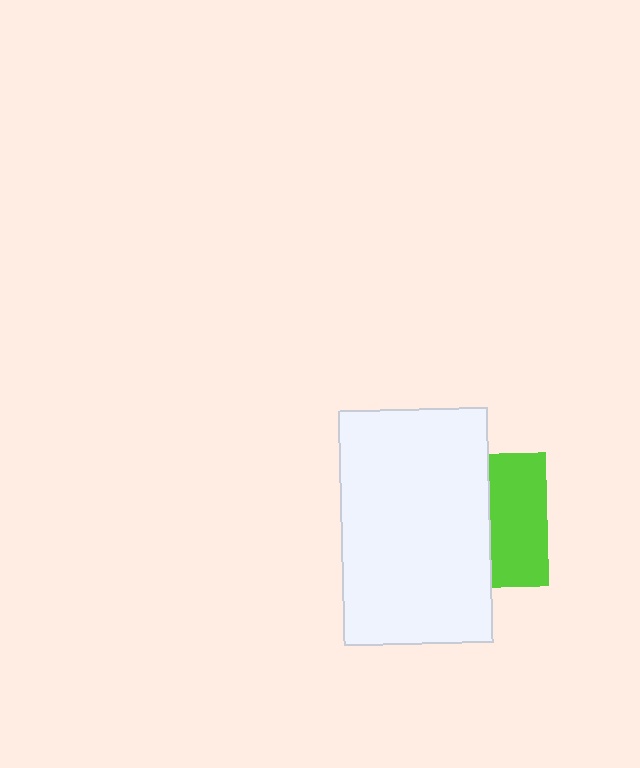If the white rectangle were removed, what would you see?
You would see the complete lime square.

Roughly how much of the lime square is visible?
A small part of it is visible (roughly 42%).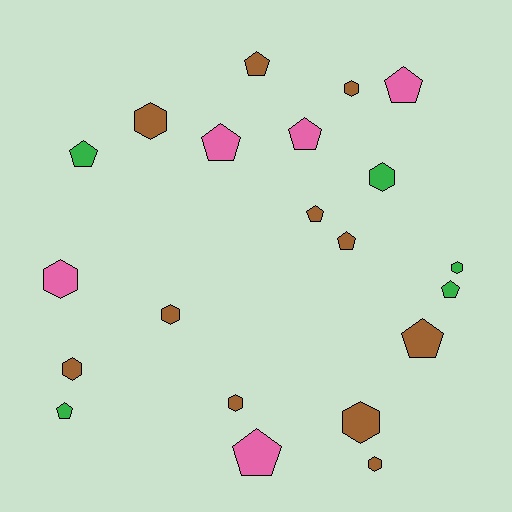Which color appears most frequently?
Brown, with 11 objects.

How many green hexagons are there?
There are 2 green hexagons.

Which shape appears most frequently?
Pentagon, with 11 objects.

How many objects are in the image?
There are 21 objects.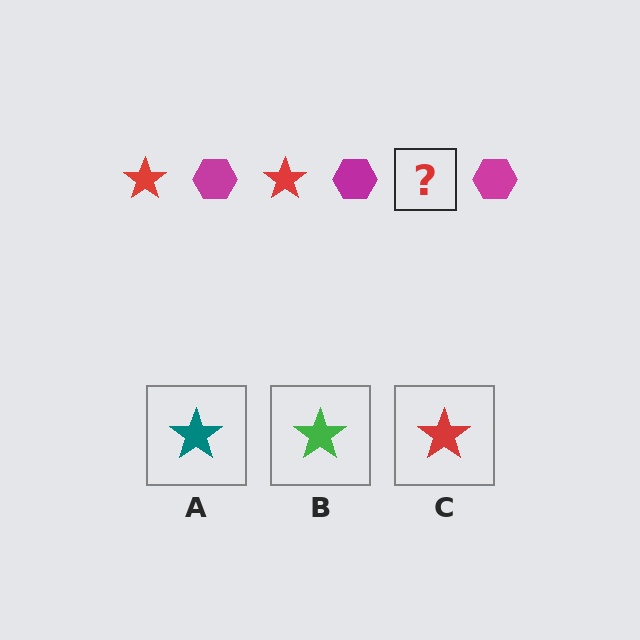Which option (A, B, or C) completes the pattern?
C.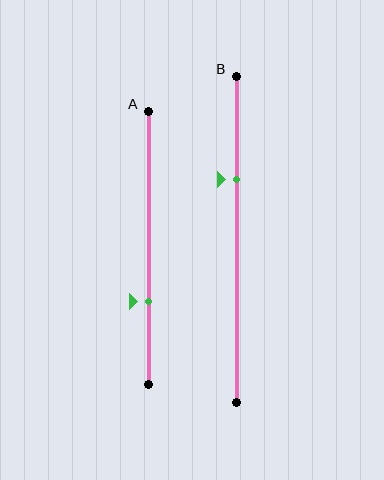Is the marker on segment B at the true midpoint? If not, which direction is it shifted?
No, the marker on segment B is shifted upward by about 18% of the segment length.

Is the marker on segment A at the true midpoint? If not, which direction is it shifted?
No, the marker on segment A is shifted downward by about 20% of the segment length.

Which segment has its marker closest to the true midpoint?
Segment B has its marker closest to the true midpoint.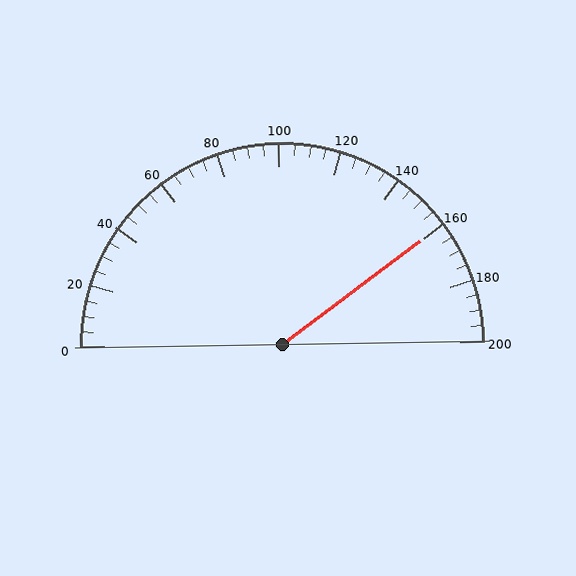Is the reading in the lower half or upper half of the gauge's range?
The reading is in the upper half of the range (0 to 200).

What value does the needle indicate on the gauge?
The needle indicates approximately 160.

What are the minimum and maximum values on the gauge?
The gauge ranges from 0 to 200.